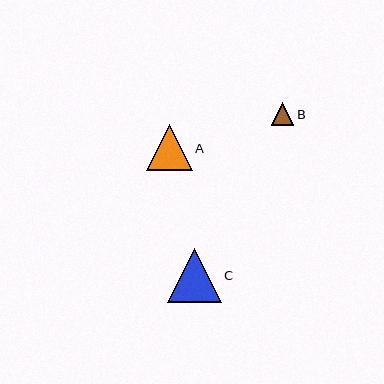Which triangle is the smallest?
Triangle B is the smallest with a size of approximately 22 pixels.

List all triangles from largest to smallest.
From largest to smallest: C, A, B.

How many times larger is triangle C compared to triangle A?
Triangle C is approximately 1.2 times the size of triangle A.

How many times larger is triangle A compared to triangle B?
Triangle A is approximately 2.0 times the size of triangle B.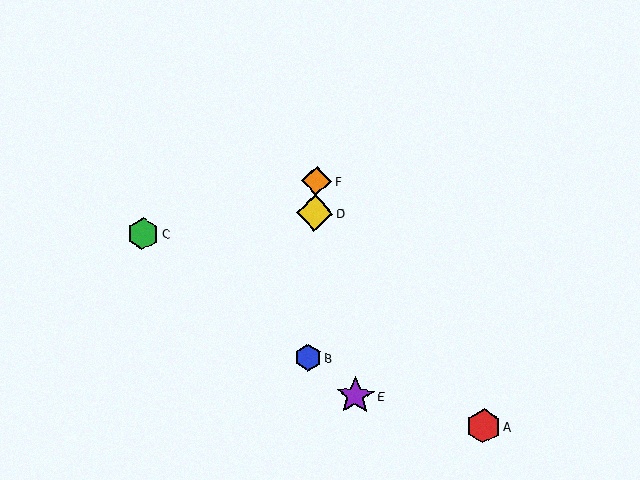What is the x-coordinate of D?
Object D is at x≈315.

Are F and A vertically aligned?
No, F is at x≈317 and A is at x≈483.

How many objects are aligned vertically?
3 objects (B, D, F) are aligned vertically.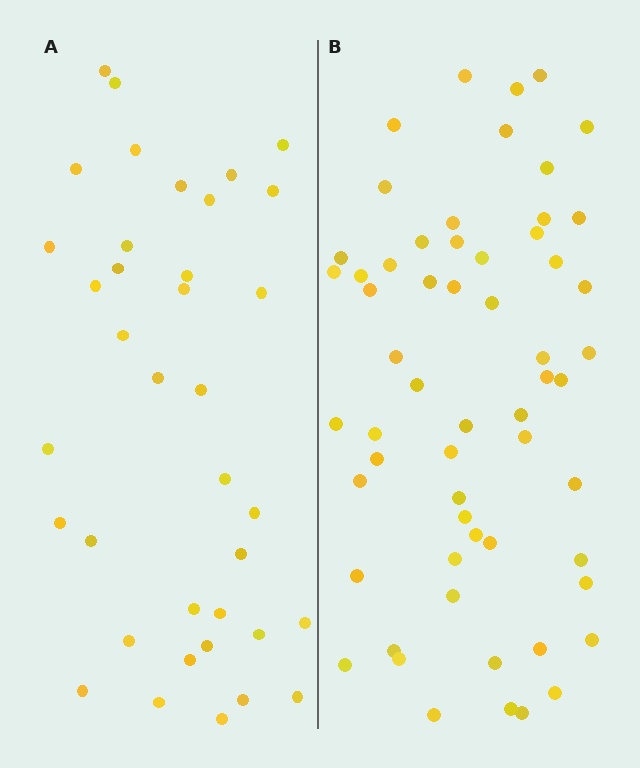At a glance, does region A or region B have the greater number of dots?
Region B (the right region) has more dots.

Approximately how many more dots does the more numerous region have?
Region B has approximately 20 more dots than region A.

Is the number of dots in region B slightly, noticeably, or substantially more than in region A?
Region B has substantially more. The ratio is roughly 1.6 to 1.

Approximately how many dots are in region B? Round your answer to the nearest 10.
About 60 dots. (The exact count is 59, which rounds to 60.)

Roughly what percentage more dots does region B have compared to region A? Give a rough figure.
About 60% more.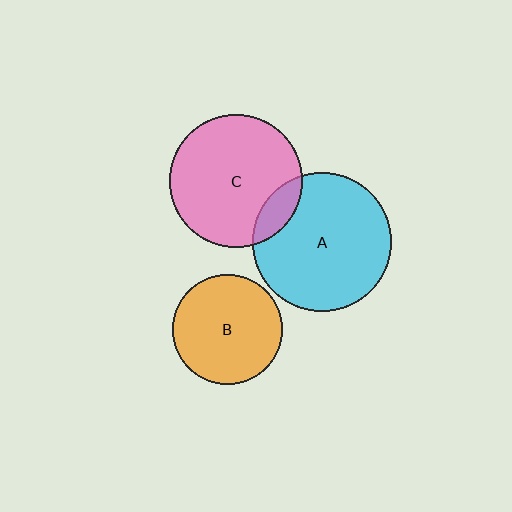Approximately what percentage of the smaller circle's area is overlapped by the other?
Approximately 15%.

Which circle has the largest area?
Circle A (cyan).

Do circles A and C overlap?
Yes.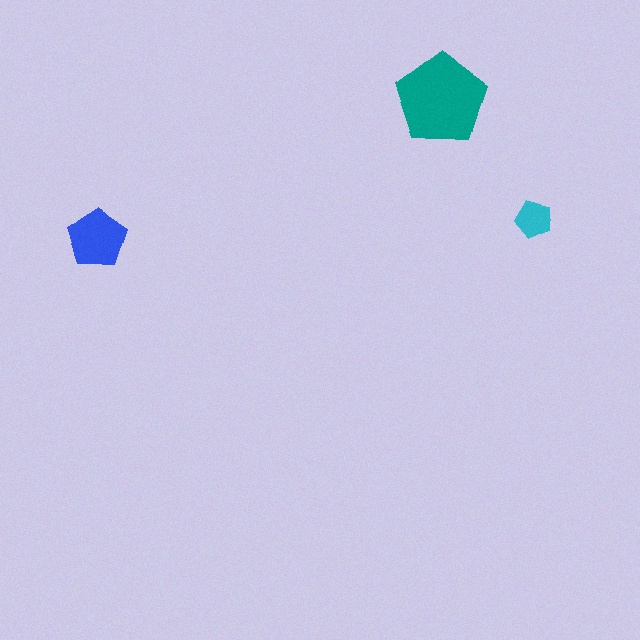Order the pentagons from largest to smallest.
the teal one, the blue one, the cyan one.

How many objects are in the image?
There are 3 objects in the image.